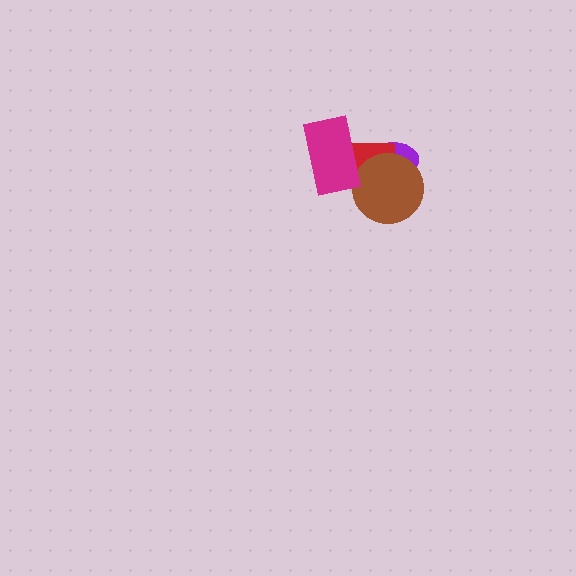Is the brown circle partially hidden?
No, no other shape covers it.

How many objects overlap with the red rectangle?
3 objects overlap with the red rectangle.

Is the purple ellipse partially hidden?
Yes, it is partially covered by another shape.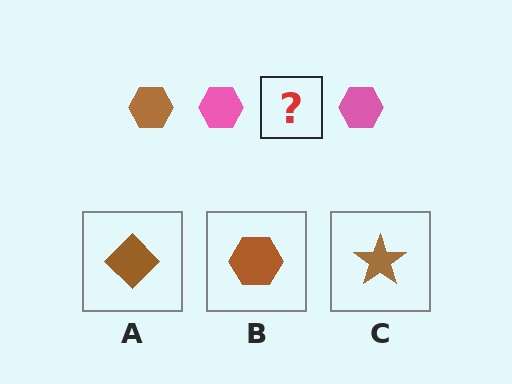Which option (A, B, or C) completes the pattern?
B.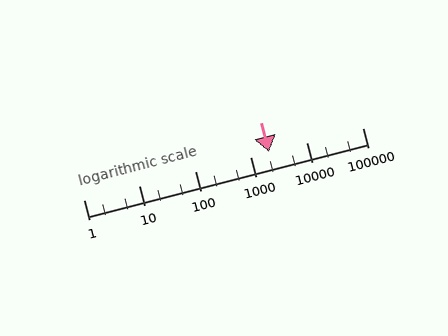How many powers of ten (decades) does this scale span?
The scale spans 5 decades, from 1 to 100000.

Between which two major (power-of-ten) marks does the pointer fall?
The pointer is between 1000 and 10000.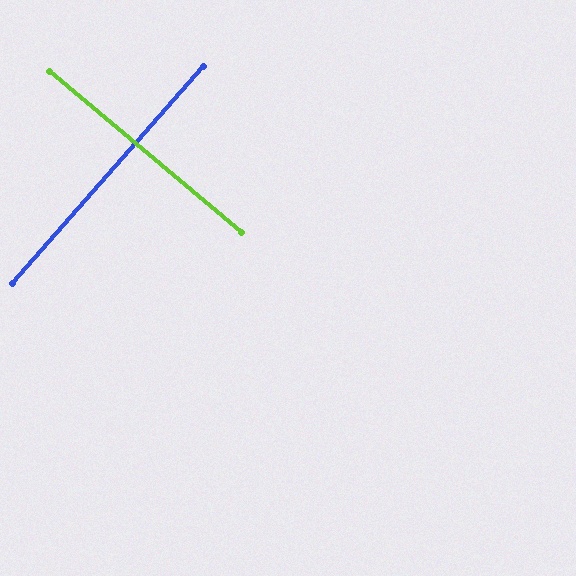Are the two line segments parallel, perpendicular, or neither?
Perpendicular — they meet at approximately 88°.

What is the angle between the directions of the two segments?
Approximately 88 degrees.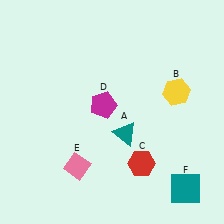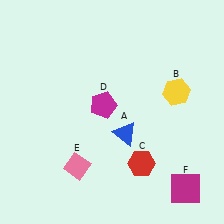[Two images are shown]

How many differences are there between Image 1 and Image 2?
There are 2 differences between the two images.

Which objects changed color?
A changed from teal to blue. F changed from teal to magenta.